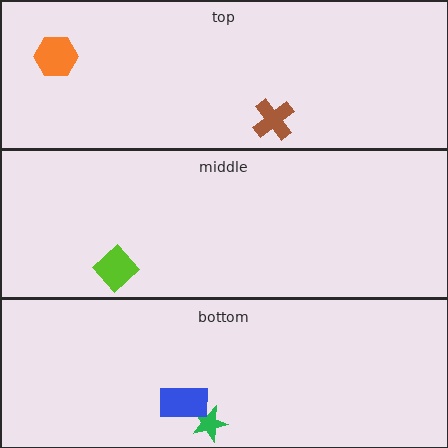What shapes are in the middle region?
The lime diamond.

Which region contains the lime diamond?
The middle region.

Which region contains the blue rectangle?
The bottom region.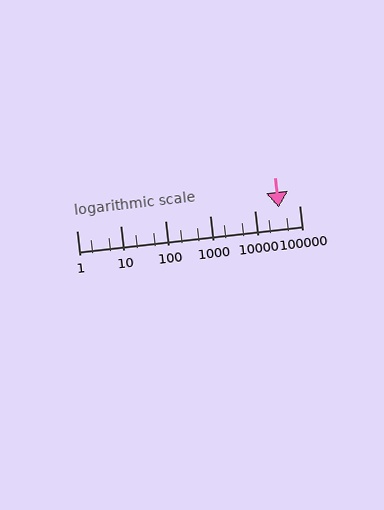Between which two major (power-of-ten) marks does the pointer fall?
The pointer is between 10000 and 100000.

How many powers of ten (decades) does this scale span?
The scale spans 5 decades, from 1 to 100000.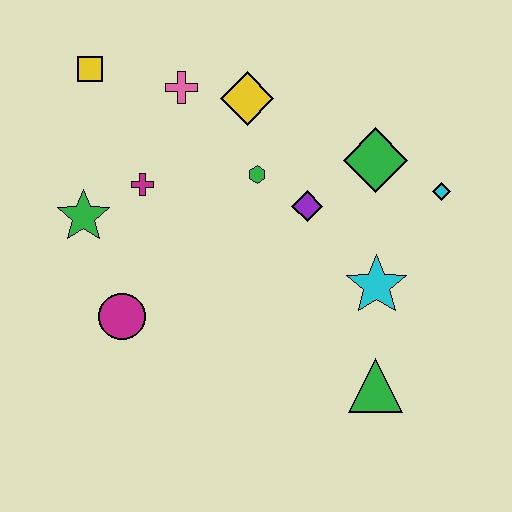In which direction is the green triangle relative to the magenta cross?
The green triangle is to the right of the magenta cross.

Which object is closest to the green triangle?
The cyan star is closest to the green triangle.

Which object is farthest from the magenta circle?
The cyan diamond is farthest from the magenta circle.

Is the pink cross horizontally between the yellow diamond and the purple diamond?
No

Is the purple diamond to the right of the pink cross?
Yes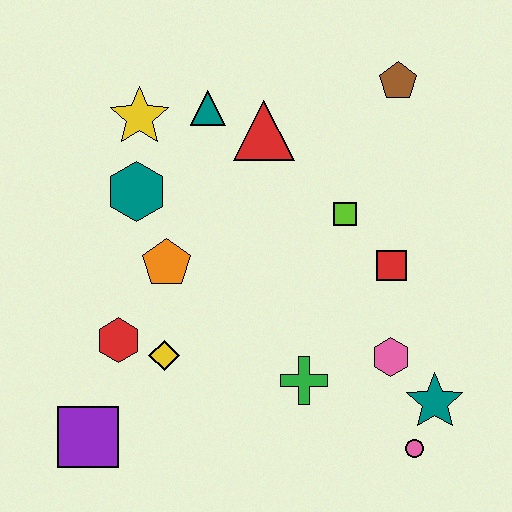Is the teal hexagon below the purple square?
No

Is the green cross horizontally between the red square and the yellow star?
Yes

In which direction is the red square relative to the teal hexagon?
The red square is to the right of the teal hexagon.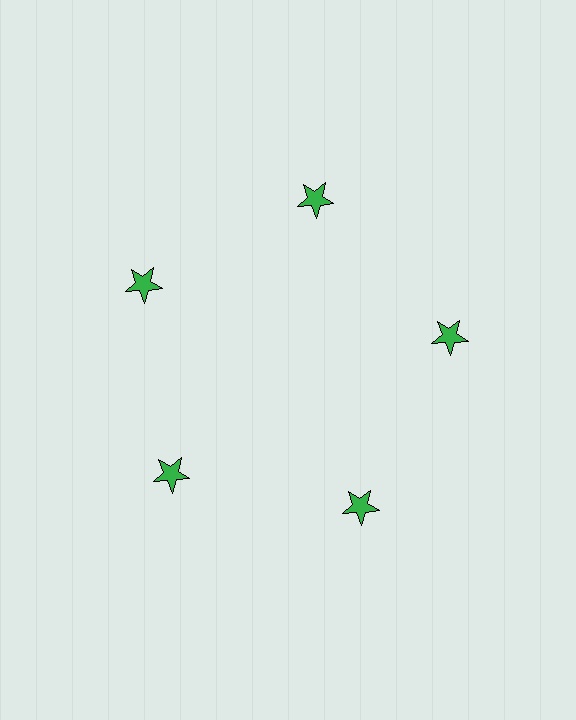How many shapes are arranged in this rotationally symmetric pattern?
There are 5 shapes, arranged in 5 groups of 1.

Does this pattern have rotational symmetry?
Yes, this pattern has 5-fold rotational symmetry. It looks the same after rotating 72 degrees around the center.